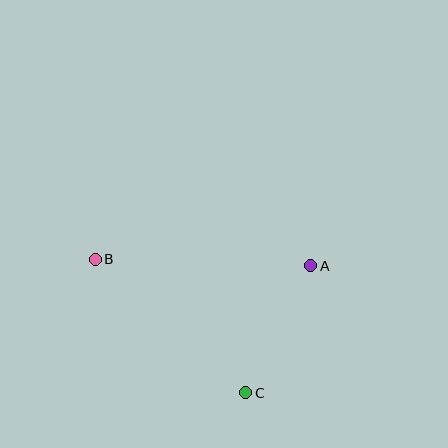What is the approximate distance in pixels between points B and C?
The distance between B and C is approximately 201 pixels.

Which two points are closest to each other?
Points A and C are closest to each other.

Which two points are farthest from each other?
Points A and B are farthest from each other.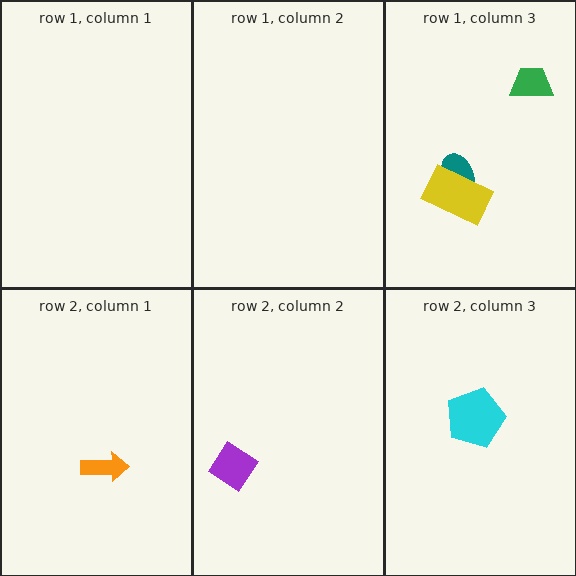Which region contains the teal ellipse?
The row 1, column 3 region.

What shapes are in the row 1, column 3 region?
The teal ellipse, the yellow rectangle, the green trapezoid.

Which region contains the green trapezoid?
The row 1, column 3 region.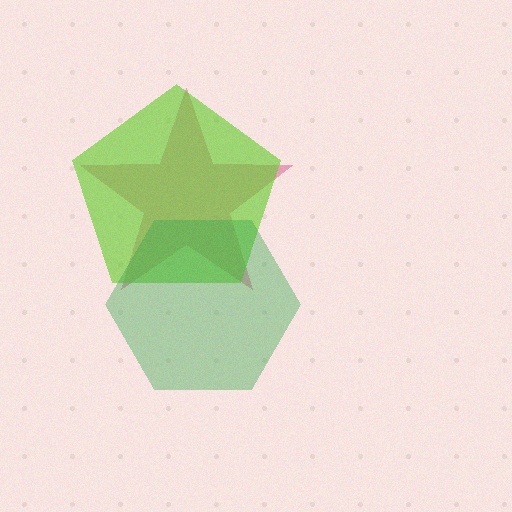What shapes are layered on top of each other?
The layered shapes are: a pink star, a lime pentagon, a green hexagon.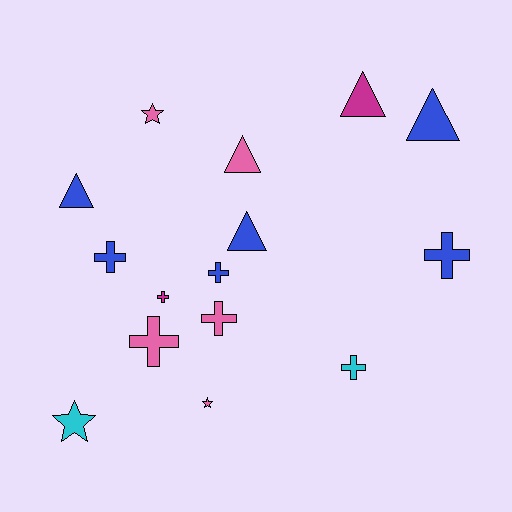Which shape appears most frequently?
Cross, with 7 objects.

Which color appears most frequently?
Blue, with 6 objects.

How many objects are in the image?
There are 15 objects.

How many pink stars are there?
There are 2 pink stars.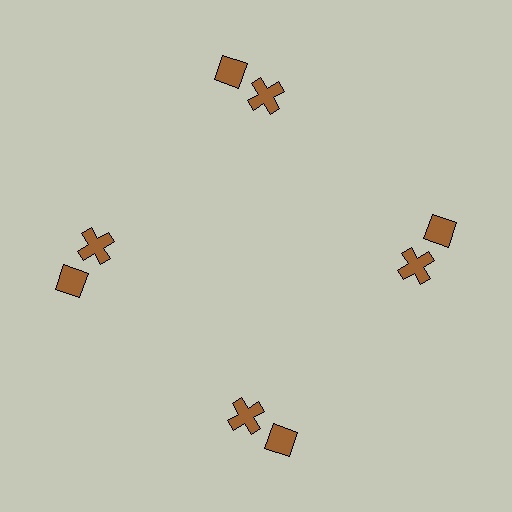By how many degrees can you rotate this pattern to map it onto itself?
The pattern maps onto itself every 90 degrees of rotation.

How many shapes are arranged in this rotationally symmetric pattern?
There are 8 shapes, arranged in 4 groups of 2.